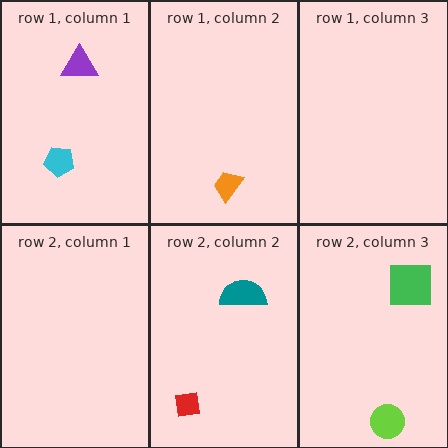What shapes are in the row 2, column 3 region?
The green square, the lime circle.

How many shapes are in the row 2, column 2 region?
2.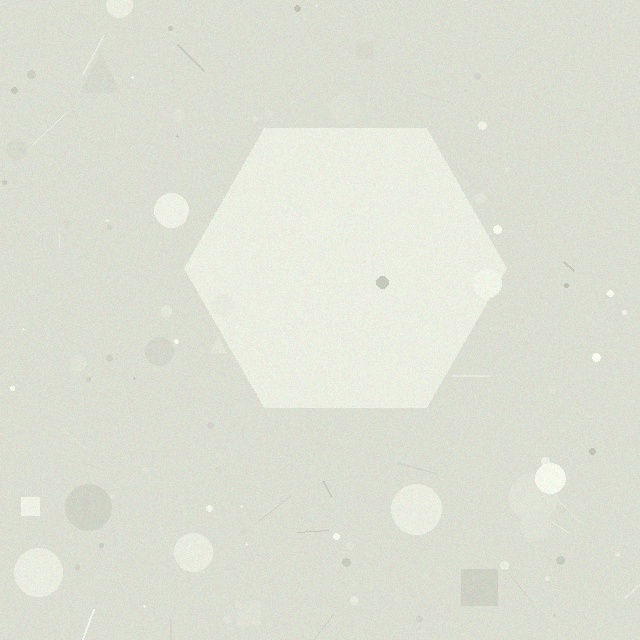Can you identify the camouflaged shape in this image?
The camouflaged shape is a hexagon.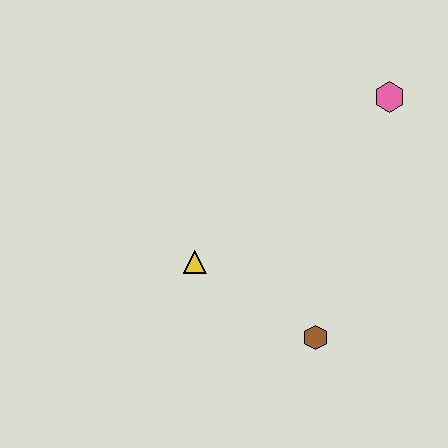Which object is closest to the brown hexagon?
The yellow triangle is closest to the brown hexagon.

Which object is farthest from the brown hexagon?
The pink hexagon is farthest from the brown hexagon.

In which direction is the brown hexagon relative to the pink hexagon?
The brown hexagon is below the pink hexagon.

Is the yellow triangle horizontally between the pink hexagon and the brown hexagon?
No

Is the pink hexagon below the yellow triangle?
No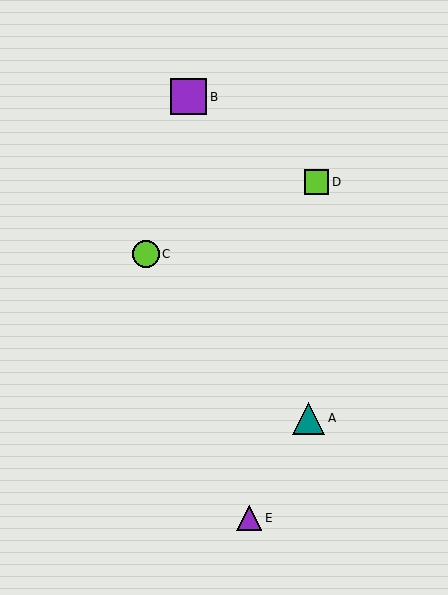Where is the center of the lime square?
The center of the lime square is at (317, 182).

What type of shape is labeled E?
Shape E is a purple triangle.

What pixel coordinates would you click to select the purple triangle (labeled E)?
Click at (249, 518) to select the purple triangle E.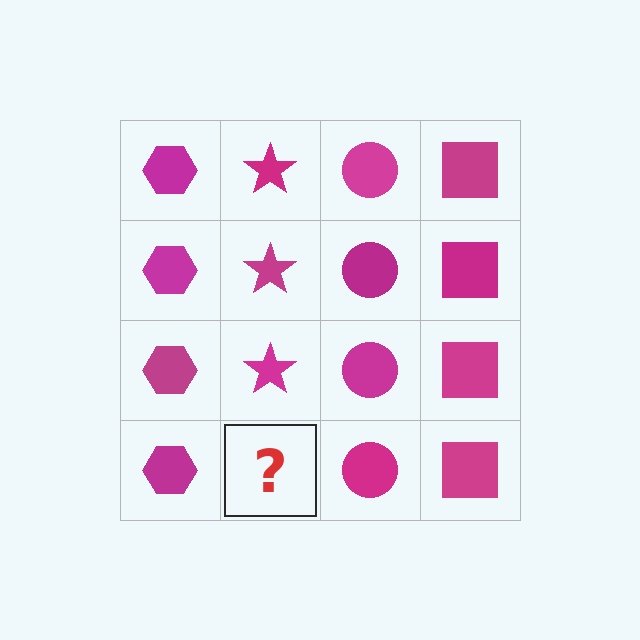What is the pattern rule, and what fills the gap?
The rule is that each column has a consistent shape. The gap should be filled with a magenta star.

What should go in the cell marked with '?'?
The missing cell should contain a magenta star.